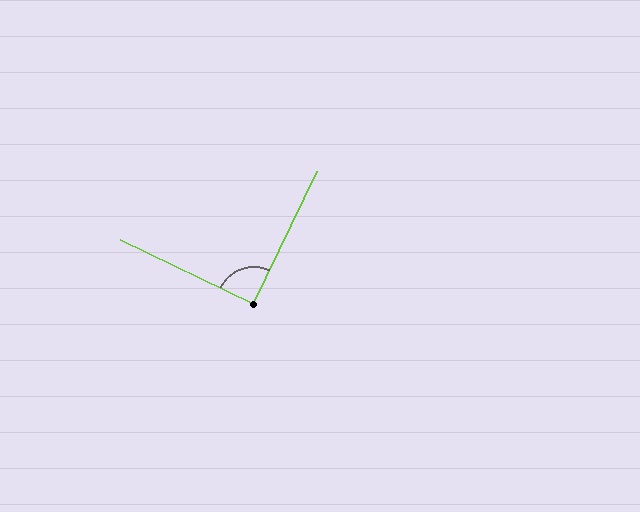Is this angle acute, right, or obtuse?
It is approximately a right angle.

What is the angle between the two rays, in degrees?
Approximately 90 degrees.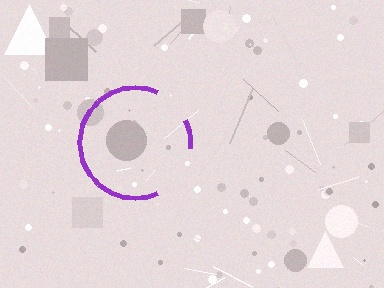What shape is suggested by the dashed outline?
The dashed outline suggests a circle.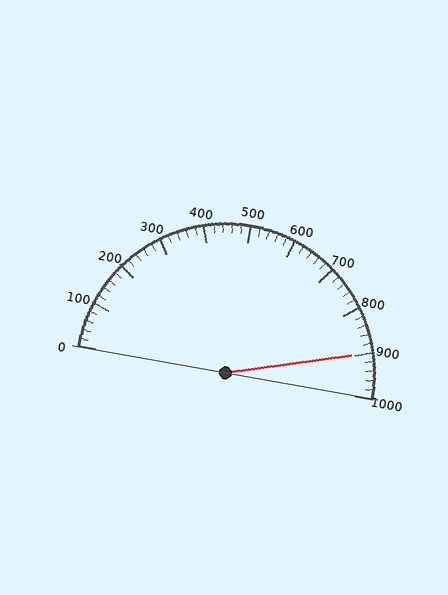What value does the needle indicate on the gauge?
The needle indicates approximately 900.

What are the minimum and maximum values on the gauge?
The gauge ranges from 0 to 1000.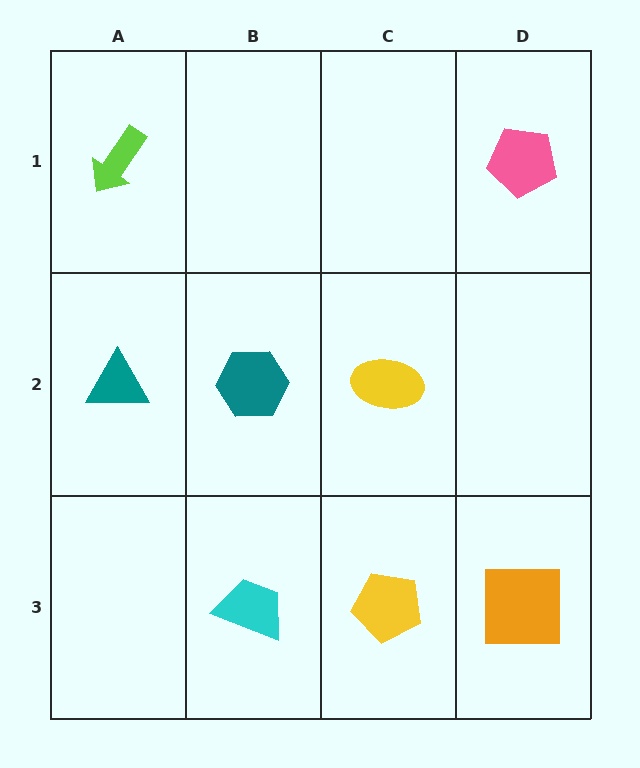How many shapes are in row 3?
3 shapes.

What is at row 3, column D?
An orange square.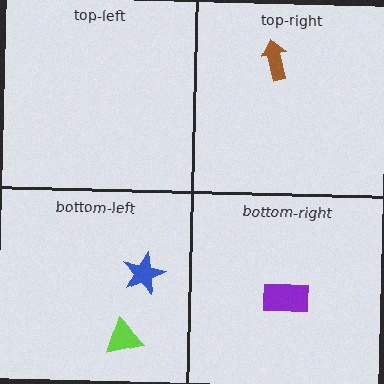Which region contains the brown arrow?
The top-right region.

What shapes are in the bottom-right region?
The purple rectangle.